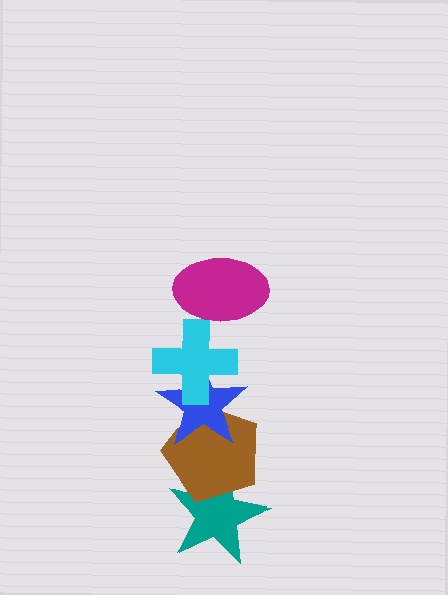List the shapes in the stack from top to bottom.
From top to bottom: the magenta ellipse, the cyan cross, the blue star, the brown pentagon, the teal star.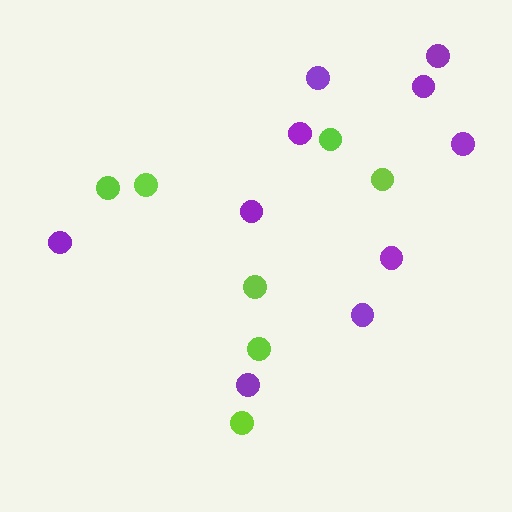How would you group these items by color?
There are 2 groups: one group of purple circles (10) and one group of lime circles (7).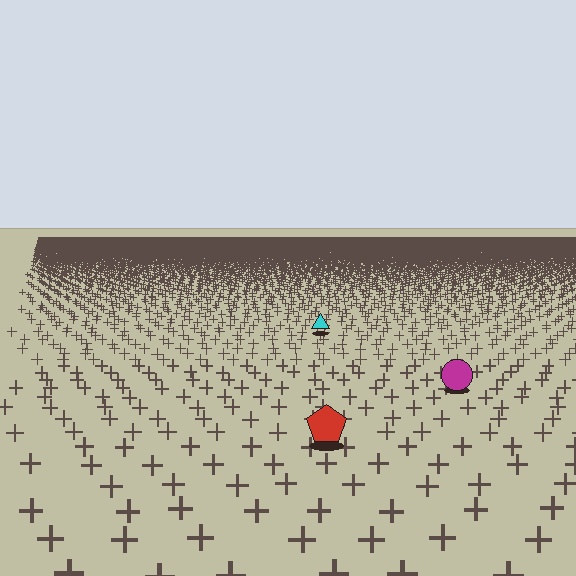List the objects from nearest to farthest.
From nearest to farthest: the red pentagon, the magenta circle, the cyan triangle.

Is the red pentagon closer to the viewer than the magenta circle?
Yes. The red pentagon is closer — you can tell from the texture gradient: the ground texture is coarser near it.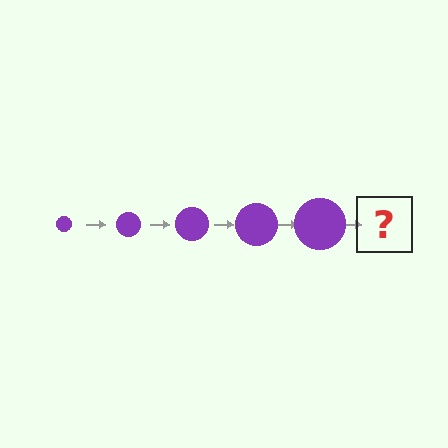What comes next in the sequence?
The next element should be a purple circle, larger than the previous one.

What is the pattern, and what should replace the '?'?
The pattern is that the circle gets progressively larger each step. The '?' should be a purple circle, larger than the previous one.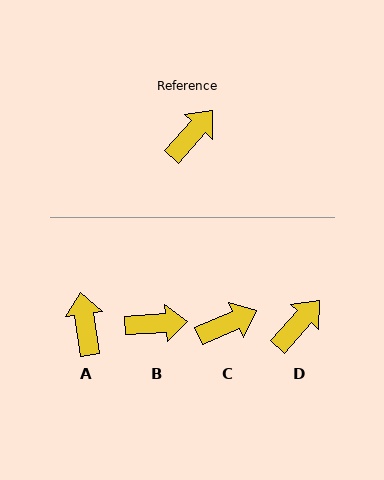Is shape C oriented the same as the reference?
No, it is off by about 25 degrees.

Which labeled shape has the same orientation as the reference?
D.